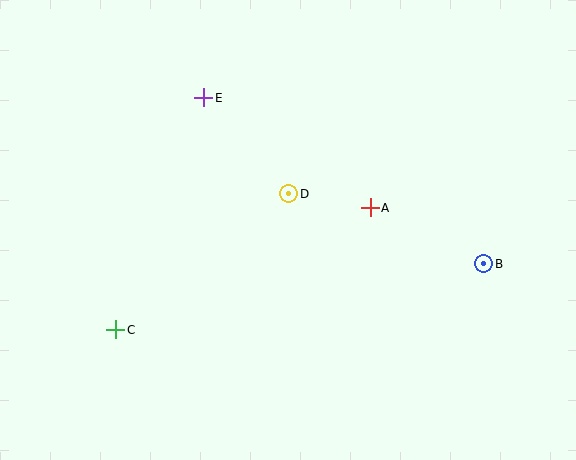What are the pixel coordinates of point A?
Point A is at (370, 208).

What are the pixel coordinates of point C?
Point C is at (116, 330).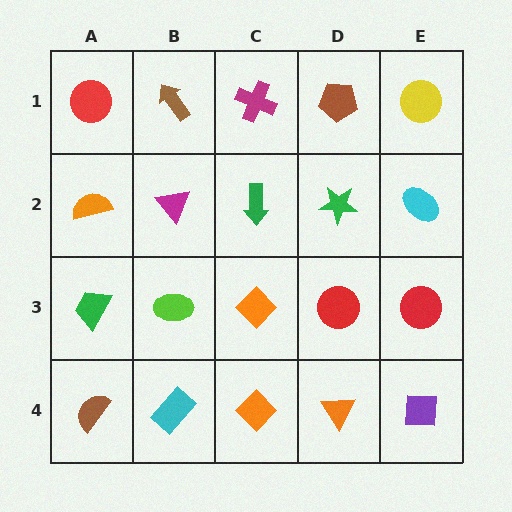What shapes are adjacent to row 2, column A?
A red circle (row 1, column A), a green trapezoid (row 3, column A), a magenta triangle (row 2, column B).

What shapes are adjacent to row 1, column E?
A cyan ellipse (row 2, column E), a brown pentagon (row 1, column D).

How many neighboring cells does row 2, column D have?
4.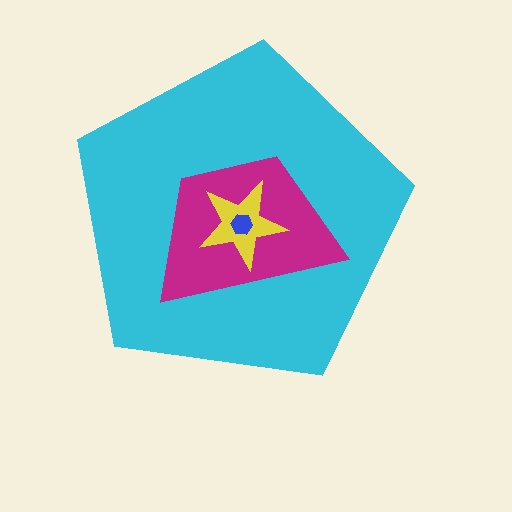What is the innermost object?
The blue hexagon.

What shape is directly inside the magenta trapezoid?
The yellow star.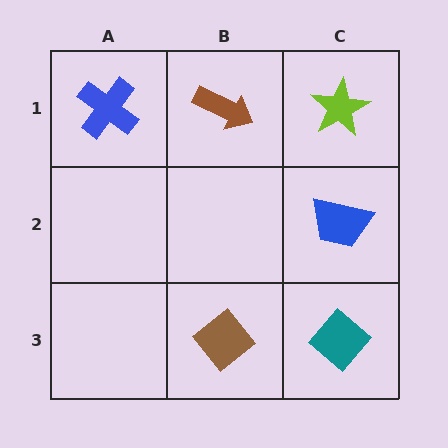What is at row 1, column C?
A lime star.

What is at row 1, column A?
A blue cross.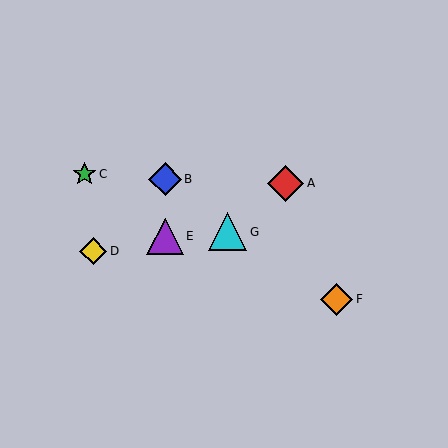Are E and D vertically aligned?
No, E is at x≈165 and D is at x≈93.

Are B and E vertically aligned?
Yes, both are at x≈165.